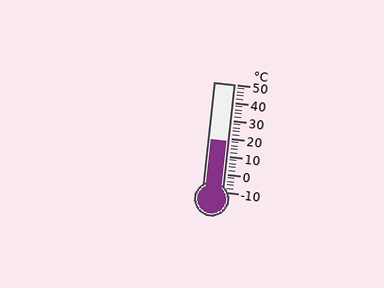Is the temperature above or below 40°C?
The temperature is below 40°C.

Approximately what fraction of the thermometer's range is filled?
The thermometer is filled to approximately 45% of its range.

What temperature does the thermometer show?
The thermometer shows approximately 18°C.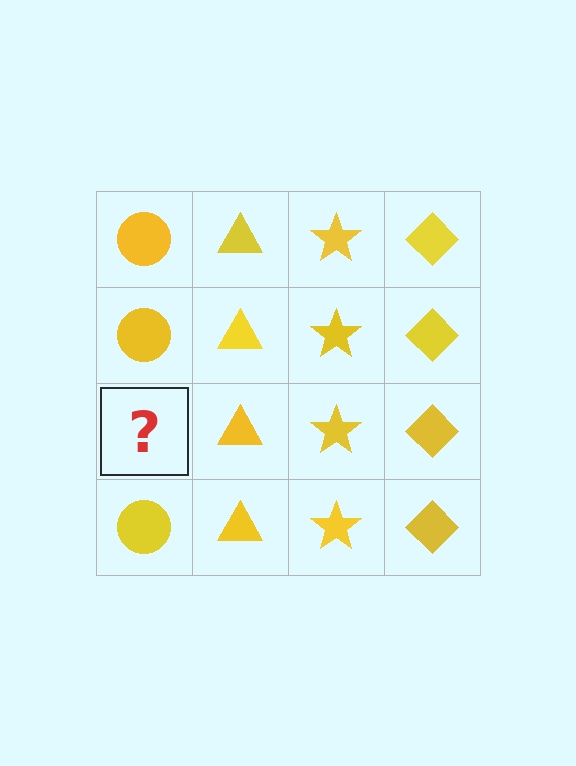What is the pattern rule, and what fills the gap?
The rule is that each column has a consistent shape. The gap should be filled with a yellow circle.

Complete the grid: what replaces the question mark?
The question mark should be replaced with a yellow circle.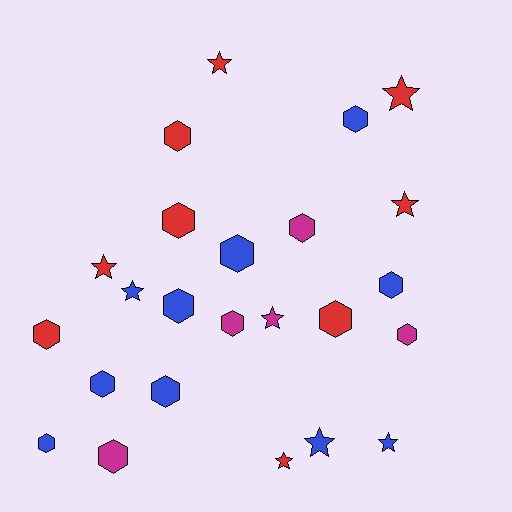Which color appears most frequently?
Blue, with 10 objects.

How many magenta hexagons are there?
There are 4 magenta hexagons.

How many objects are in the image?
There are 24 objects.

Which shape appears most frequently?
Hexagon, with 15 objects.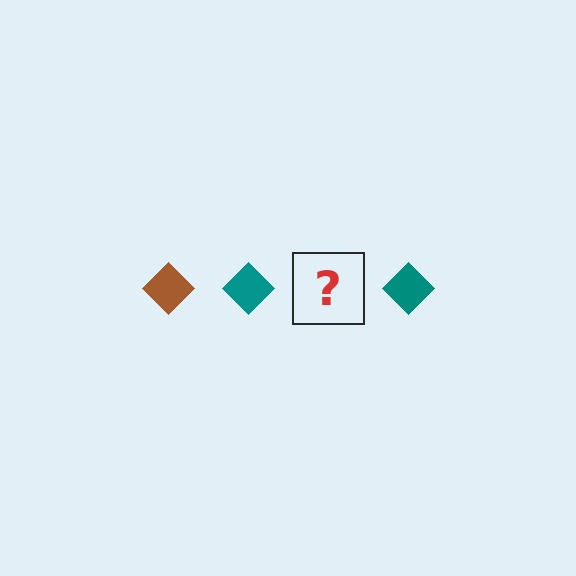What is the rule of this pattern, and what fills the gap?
The rule is that the pattern cycles through brown, teal diamonds. The gap should be filled with a brown diamond.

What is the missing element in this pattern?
The missing element is a brown diamond.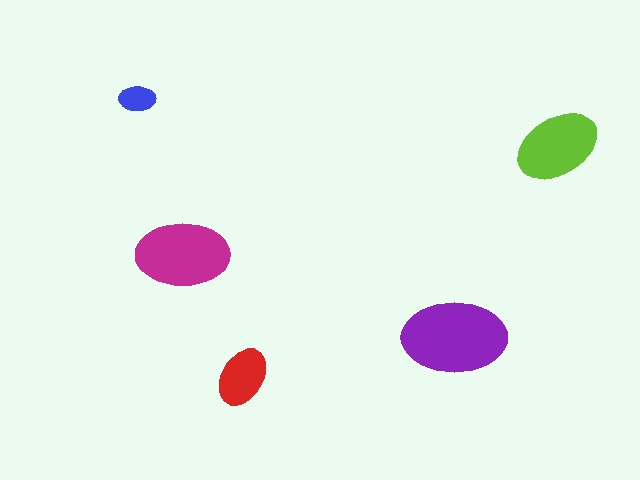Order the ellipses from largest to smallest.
the purple one, the magenta one, the lime one, the red one, the blue one.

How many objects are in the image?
There are 5 objects in the image.